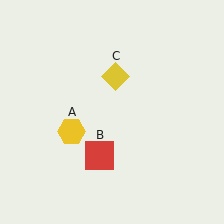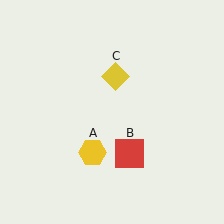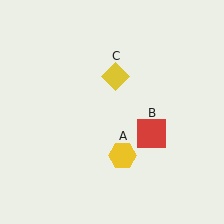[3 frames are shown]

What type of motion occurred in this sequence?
The yellow hexagon (object A), red square (object B) rotated counterclockwise around the center of the scene.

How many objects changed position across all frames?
2 objects changed position: yellow hexagon (object A), red square (object B).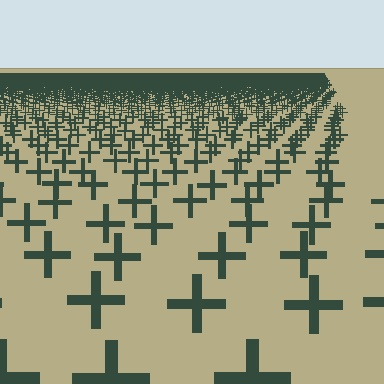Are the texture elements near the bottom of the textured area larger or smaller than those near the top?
Larger. Near the bottom, elements are closer to the viewer and appear at a bigger on-screen size.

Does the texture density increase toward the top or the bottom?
Density increases toward the top.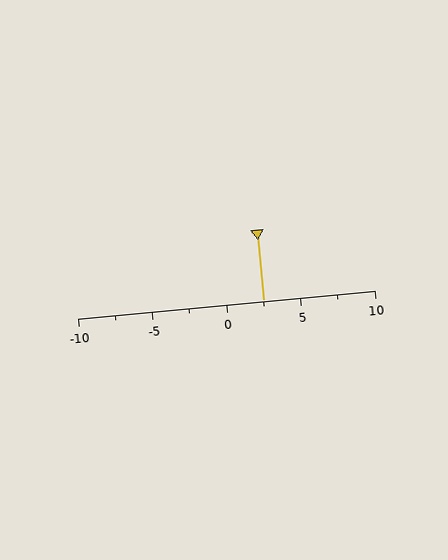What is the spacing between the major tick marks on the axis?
The major ticks are spaced 5 apart.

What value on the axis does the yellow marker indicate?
The marker indicates approximately 2.5.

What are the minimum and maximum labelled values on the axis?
The axis runs from -10 to 10.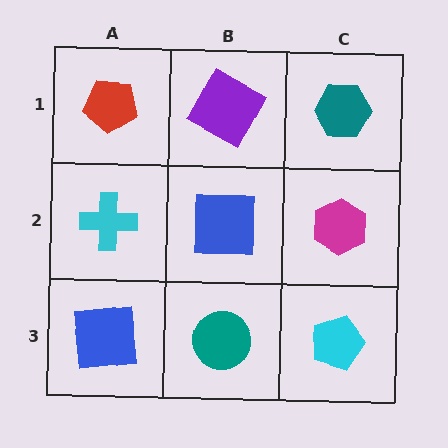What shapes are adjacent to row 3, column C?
A magenta hexagon (row 2, column C), a teal circle (row 3, column B).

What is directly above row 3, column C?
A magenta hexagon.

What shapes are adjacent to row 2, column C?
A teal hexagon (row 1, column C), a cyan pentagon (row 3, column C), a blue square (row 2, column B).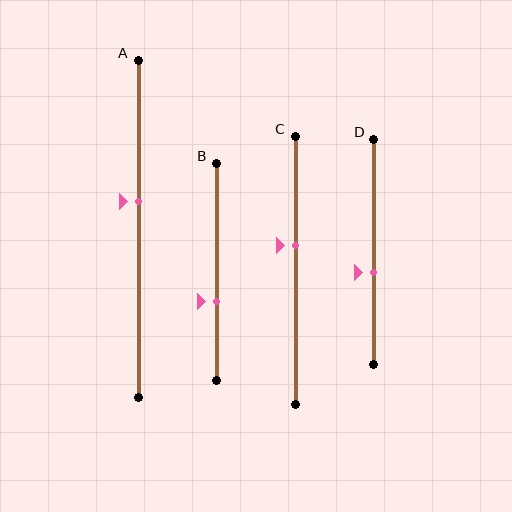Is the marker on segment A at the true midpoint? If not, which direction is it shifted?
No, the marker on segment A is shifted upward by about 8% of the segment length.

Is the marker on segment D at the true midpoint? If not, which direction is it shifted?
No, the marker on segment D is shifted downward by about 9% of the segment length.